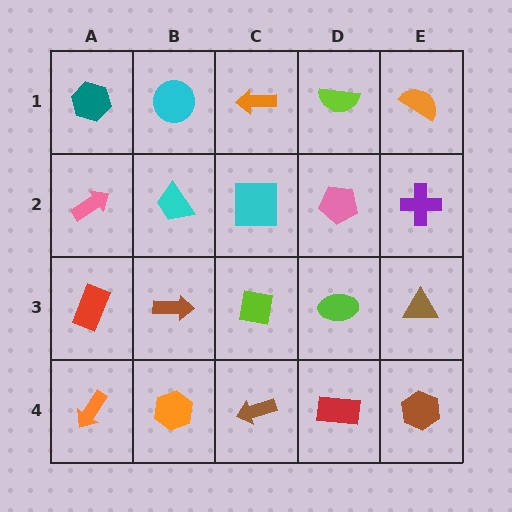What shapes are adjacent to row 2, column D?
A lime semicircle (row 1, column D), a lime ellipse (row 3, column D), a cyan square (row 2, column C), a purple cross (row 2, column E).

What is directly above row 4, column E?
A brown triangle.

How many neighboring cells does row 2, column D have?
4.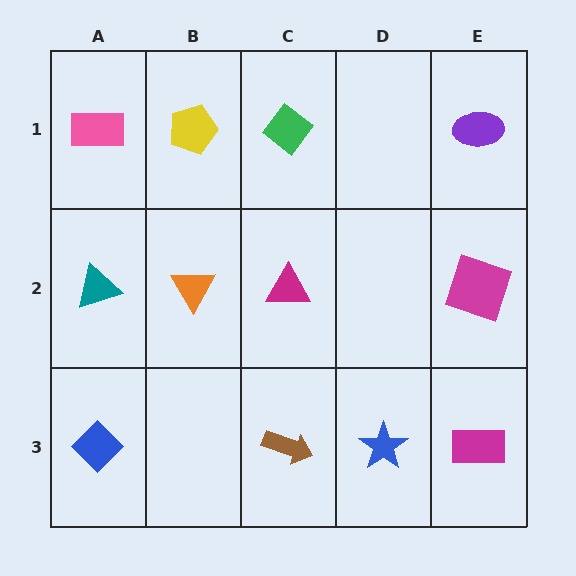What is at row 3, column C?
A brown arrow.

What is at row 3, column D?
A blue star.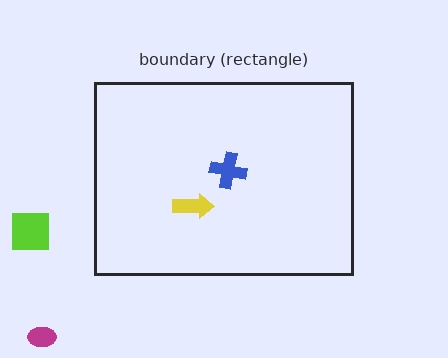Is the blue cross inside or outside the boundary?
Inside.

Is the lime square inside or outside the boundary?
Outside.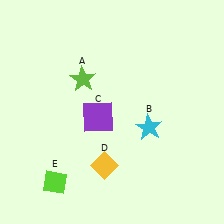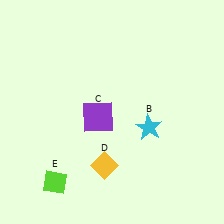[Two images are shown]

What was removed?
The lime star (A) was removed in Image 2.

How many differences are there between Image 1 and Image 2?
There is 1 difference between the two images.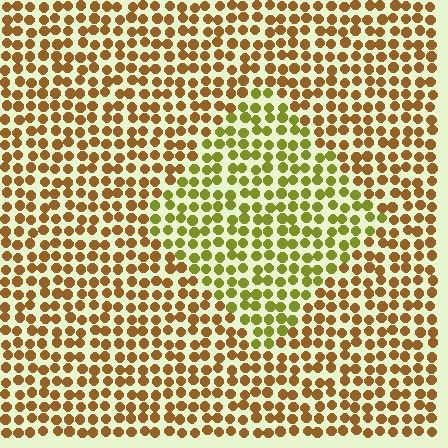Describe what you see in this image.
The image is filled with small brown elements in a uniform arrangement. A diamond-shaped region is visible where the elements are tinted to a slightly different hue, forming a subtle color boundary.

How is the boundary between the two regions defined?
The boundary is defined purely by a slight shift in hue (about 40 degrees). Spacing, size, and orientation are identical on both sides.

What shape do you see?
I see a diamond.